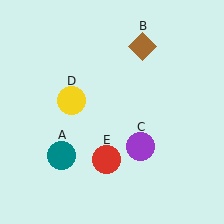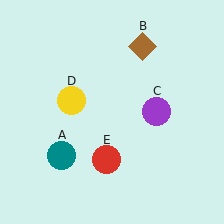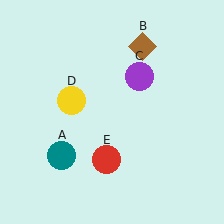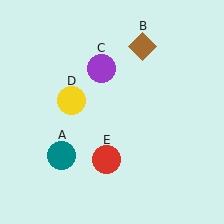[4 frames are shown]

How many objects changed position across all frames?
1 object changed position: purple circle (object C).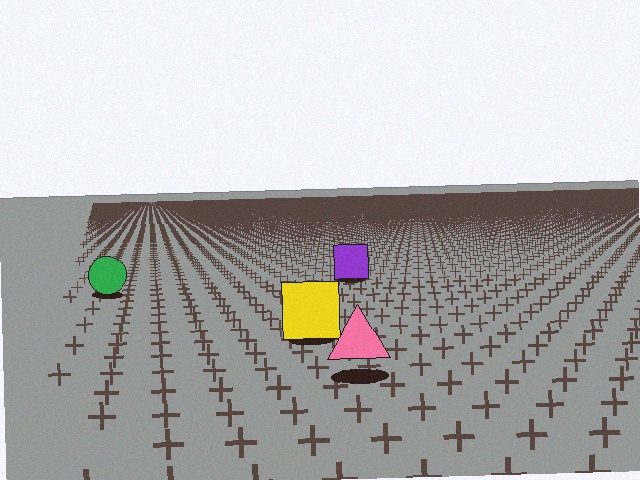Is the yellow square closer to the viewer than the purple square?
Yes. The yellow square is closer — you can tell from the texture gradient: the ground texture is coarser near it.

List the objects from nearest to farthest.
From nearest to farthest: the pink triangle, the yellow square, the green circle, the purple square.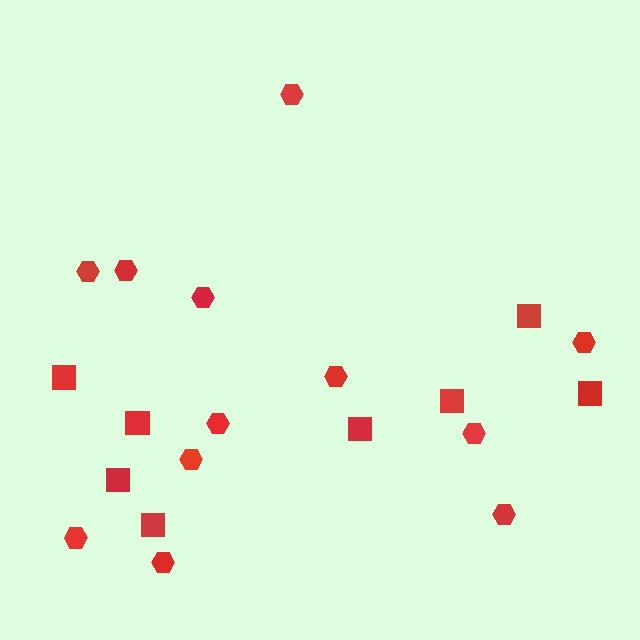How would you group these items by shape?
There are 2 groups: one group of squares (8) and one group of hexagons (12).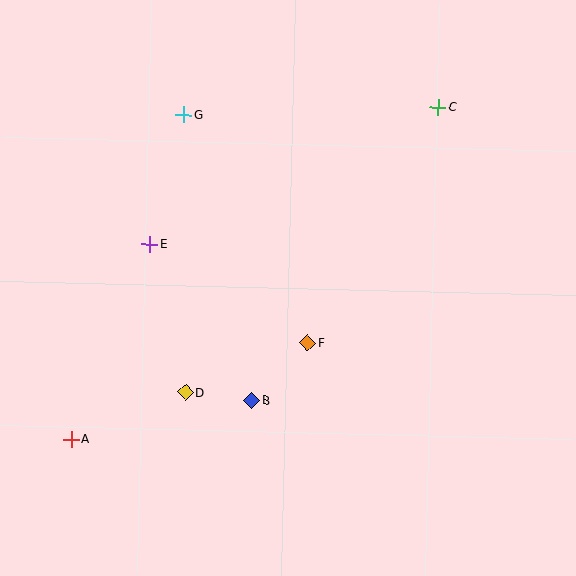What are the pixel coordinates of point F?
Point F is at (308, 343).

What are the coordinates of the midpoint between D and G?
The midpoint between D and G is at (185, 254).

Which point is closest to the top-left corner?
Point G is closest to the top-left corner.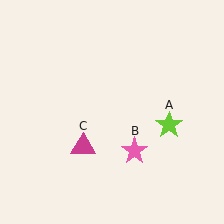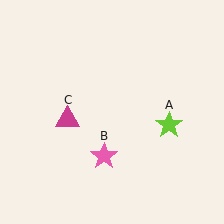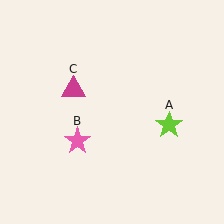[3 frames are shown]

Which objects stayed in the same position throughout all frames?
Lime star (object A) remained stationary.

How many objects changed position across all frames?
2 objects changed position: pink star (object B), magenta triangle (object C).